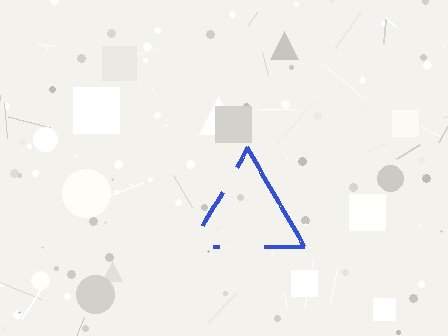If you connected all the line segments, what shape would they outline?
They would outline a triangle.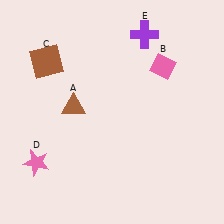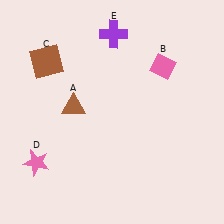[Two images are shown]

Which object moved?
The purple cross (E) moved left.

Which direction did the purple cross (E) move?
The purple cross (E) moved left.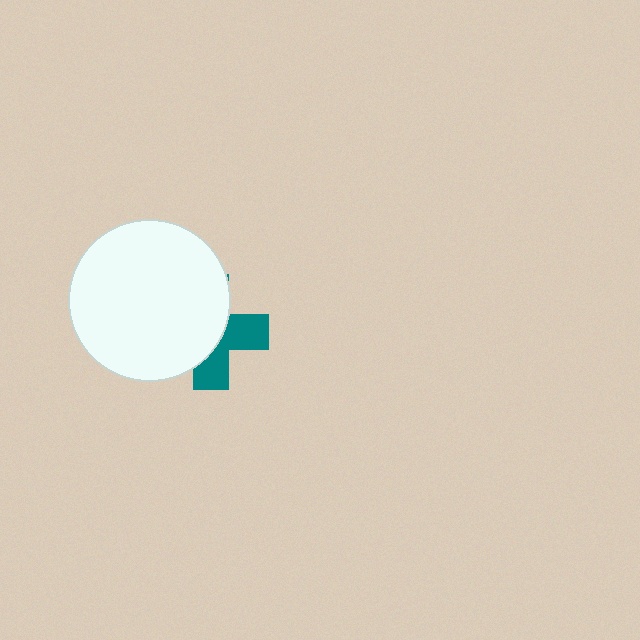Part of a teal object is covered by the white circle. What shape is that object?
It is a cross.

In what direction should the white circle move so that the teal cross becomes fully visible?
The white circle should move left. That is the shortest direction to clear the overlap and leave the teal cross fully visible.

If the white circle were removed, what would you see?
You would see the complete teal cross.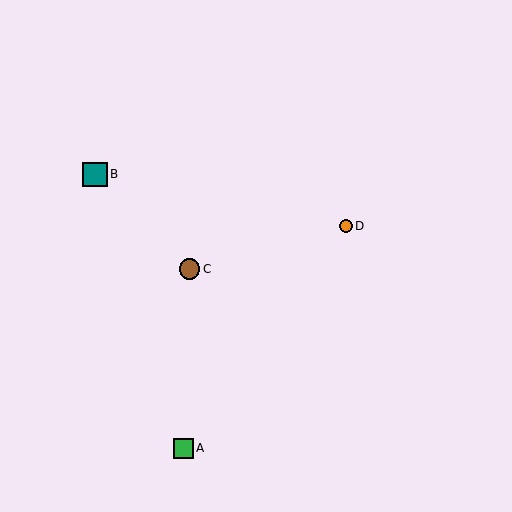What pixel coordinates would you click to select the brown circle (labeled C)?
Click at (189, 269) to select the brown circle C.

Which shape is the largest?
The teal square (labeled B) is the largest.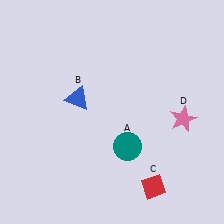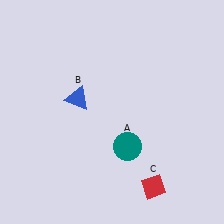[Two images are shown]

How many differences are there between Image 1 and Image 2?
There is 1 difference between the two images.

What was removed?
The pink star (D) was removed in Image 2.